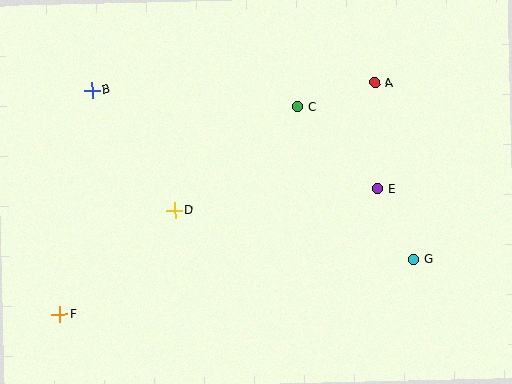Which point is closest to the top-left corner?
Point B is closest to the top-left corner.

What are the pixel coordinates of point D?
Point D is at (175, 210).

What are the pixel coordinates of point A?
Point A is at (375, 83).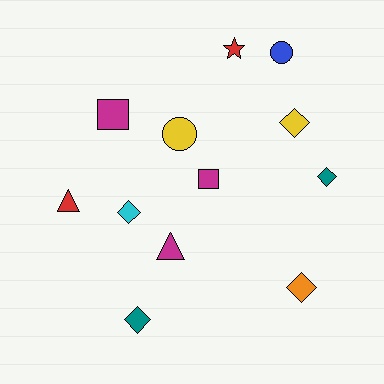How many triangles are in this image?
There are 2 triangles.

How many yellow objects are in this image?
There are 2 yellow objects.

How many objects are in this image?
There are 12 objects.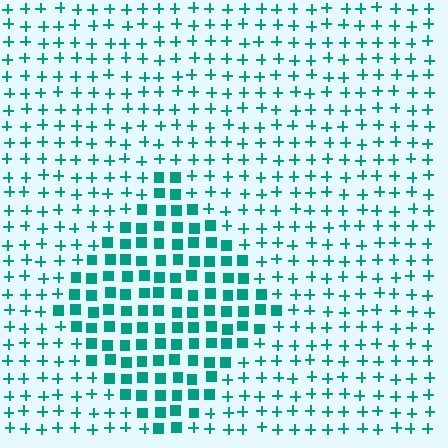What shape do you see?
I see a diamond.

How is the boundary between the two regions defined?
The boundary is defined by a change in element shape: squares inside vs. plus signs outside. All elements share the same color and spacing.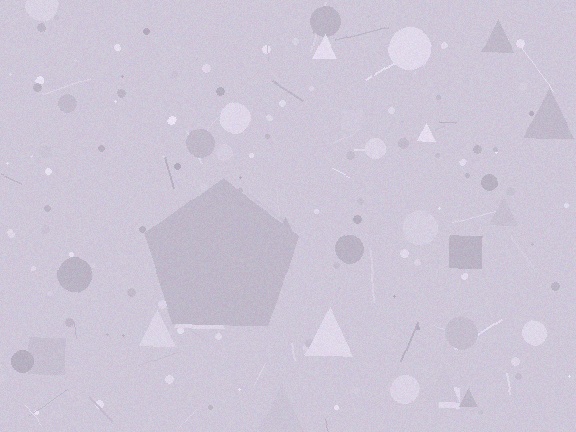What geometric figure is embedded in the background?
A pentagon is embedded in the background.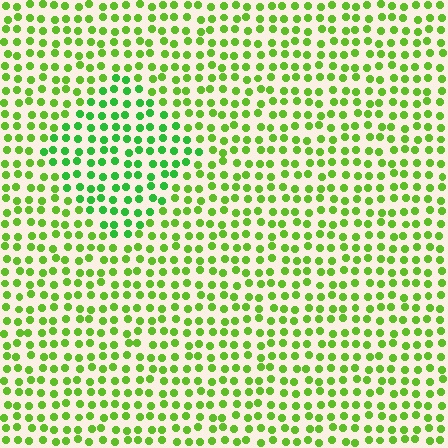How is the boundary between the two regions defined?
The boundary is defined purely by a slight shift in hue (about 27 degrees). Spacing, size, and orientation are identical on both sides.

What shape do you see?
I see a diamond.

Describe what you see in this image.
The image is filled with small lime elements in a uniform arrangement. A diamond-shaped region is visible where the elements are tinted to a slightly different hue, forming a subtle color boundary.